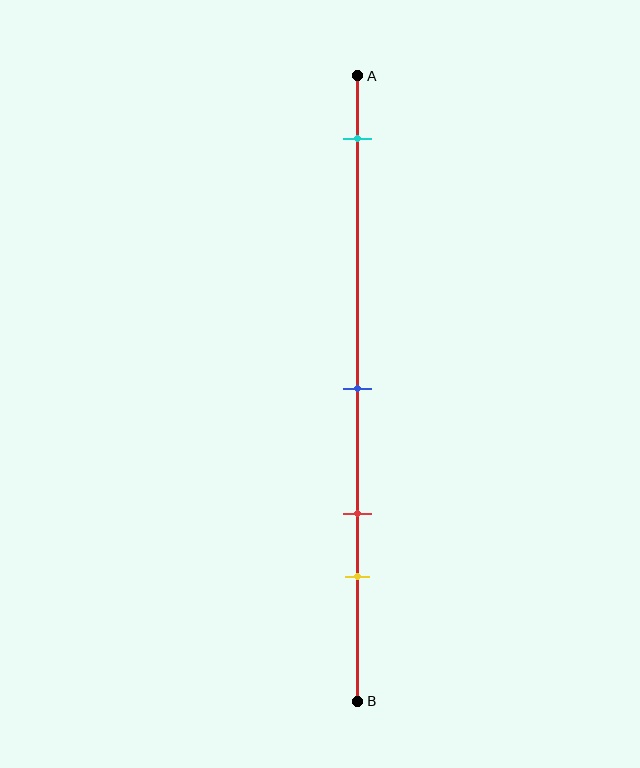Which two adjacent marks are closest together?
The red and yellow marks are the closest adjacent pair.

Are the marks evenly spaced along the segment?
No, the marks are not evenly spaced.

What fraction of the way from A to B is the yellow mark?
The yellow mark is approximately 80% (0.8) of the way from A to B.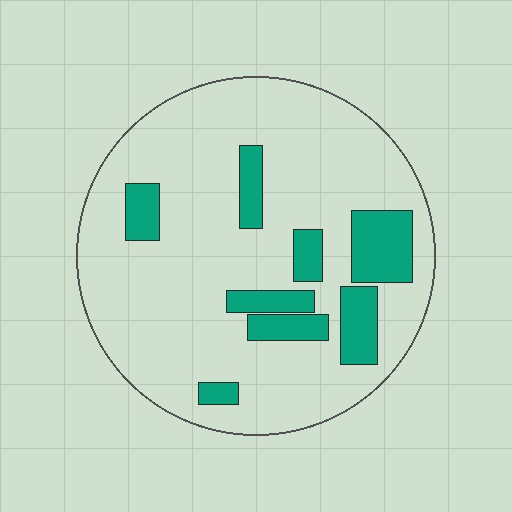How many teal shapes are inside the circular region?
8.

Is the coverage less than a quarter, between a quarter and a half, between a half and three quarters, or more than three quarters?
Less than a quarter.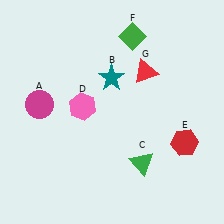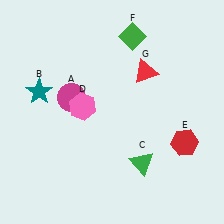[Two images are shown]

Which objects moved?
The objects that moved are: the magenta circle (A), the teal star (B).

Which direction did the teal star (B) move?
The teal star (B) moved left.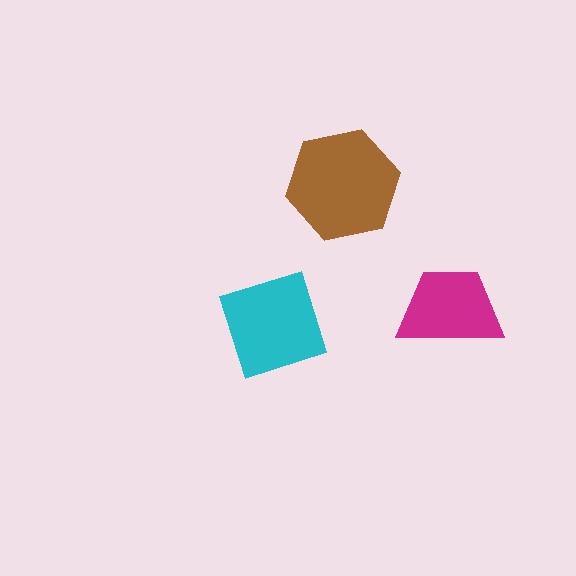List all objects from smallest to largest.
The magenta trapezoid, the cyan diamond, the brown hexagon.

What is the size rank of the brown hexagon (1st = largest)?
1st.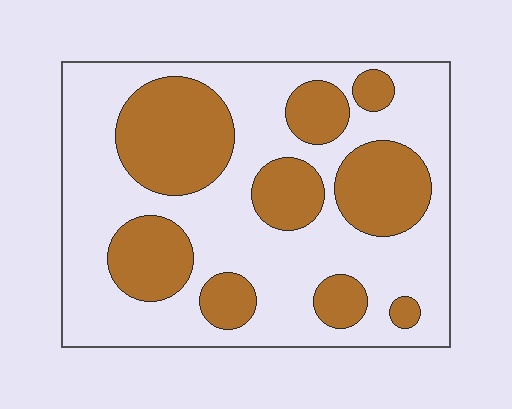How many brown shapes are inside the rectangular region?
9.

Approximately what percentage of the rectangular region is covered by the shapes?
Approximately 35%.